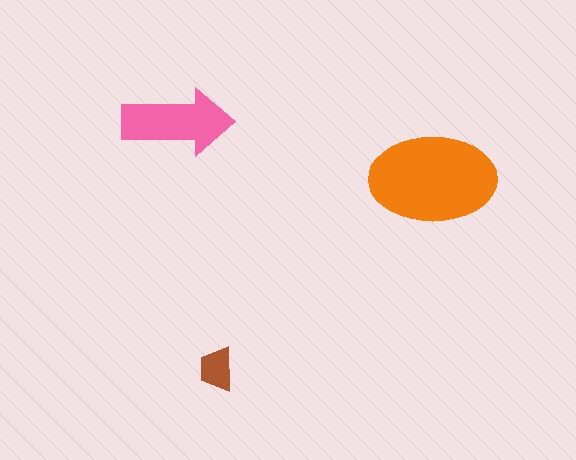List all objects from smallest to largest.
The brown trapezoid, the pink arrow, the orange ellipse.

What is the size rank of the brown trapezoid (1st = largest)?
3rd.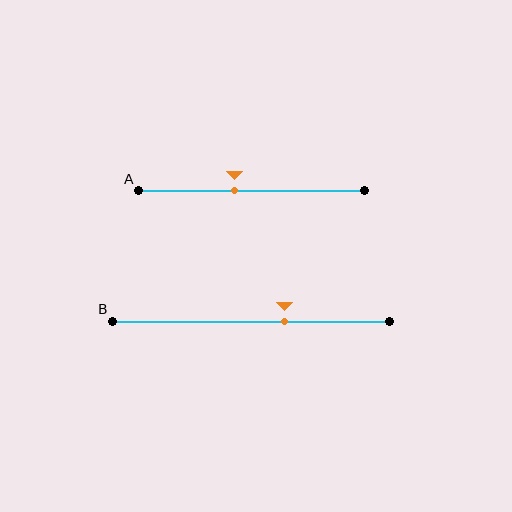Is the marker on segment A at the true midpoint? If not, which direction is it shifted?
No, the marker on segment A is shifted to the left by about 8% of the segment length.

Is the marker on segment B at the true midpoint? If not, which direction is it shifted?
No, the marker on segment B is shifted to the right by about 12% of the segment length.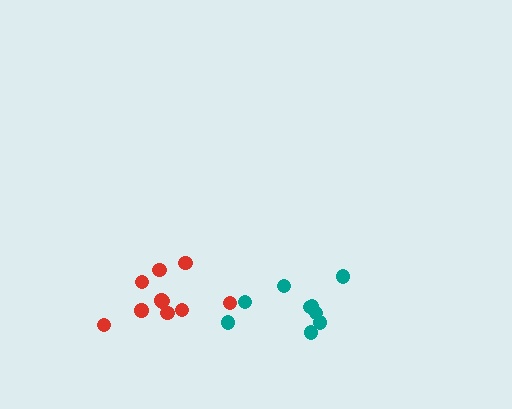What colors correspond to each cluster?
The clusters are colored: red, teal.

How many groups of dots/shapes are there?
There are 2 groups.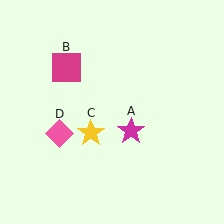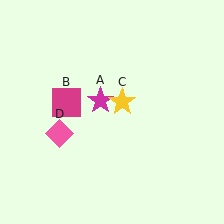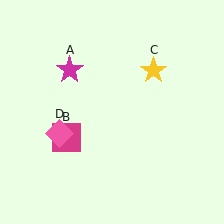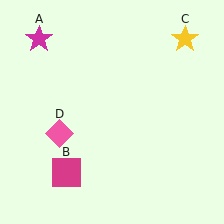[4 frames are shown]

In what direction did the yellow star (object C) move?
The yellow star (object C) moved up and to the right.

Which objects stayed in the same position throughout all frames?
Pink diamond (object D) remained stationary.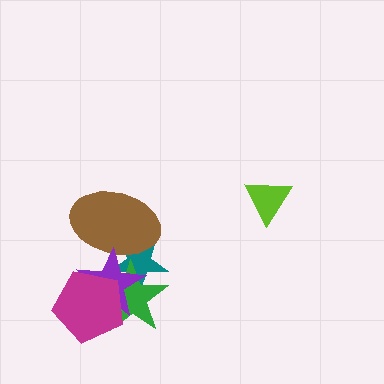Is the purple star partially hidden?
Yes, it is partially covered by another shape.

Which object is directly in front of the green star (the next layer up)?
The purple star is directly in front of the green star.